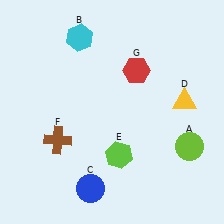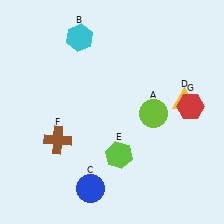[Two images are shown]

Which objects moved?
The objects that moved are: the lime circle (A), the red hexagon (G).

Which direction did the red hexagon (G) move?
The red hexagon (G) moved right.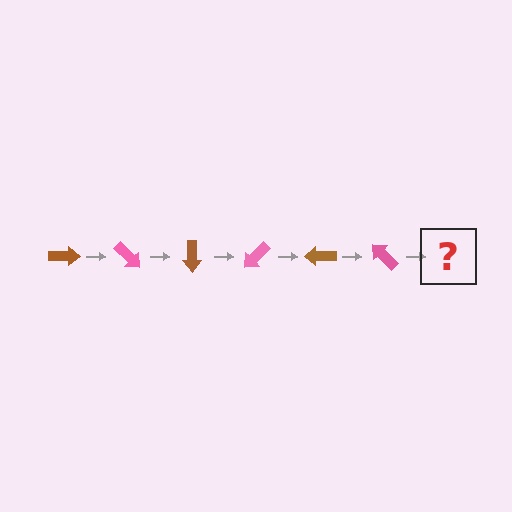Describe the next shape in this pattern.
It should be a brown arrow, rotated 270 degrees from the start.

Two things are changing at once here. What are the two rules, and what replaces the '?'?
The two rules are that it rotates 45 degrees each step and the color cycles through brown and pink. The '?' should be a brown arrow, rotated 270 degrees from the start.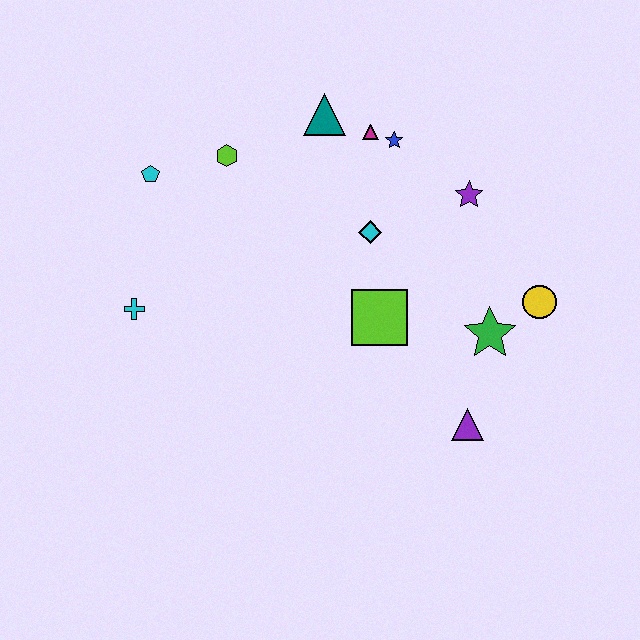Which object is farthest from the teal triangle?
The purple triangle is farthest from the teal triangle.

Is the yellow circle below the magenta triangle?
Yes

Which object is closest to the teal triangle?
The magenta triangle is closest to the teal triangle.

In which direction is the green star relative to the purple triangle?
The green star is above the purple triangle.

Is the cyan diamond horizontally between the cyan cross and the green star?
Yes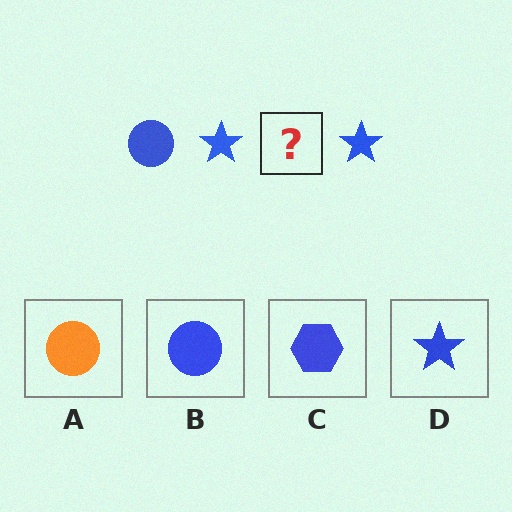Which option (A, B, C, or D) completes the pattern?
B.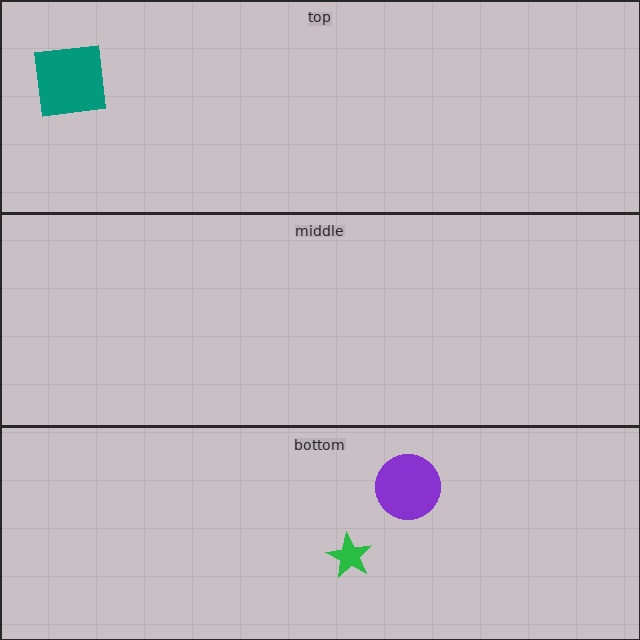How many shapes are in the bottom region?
2.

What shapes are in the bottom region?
The green star, the purple circle.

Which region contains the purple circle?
The bottom region.